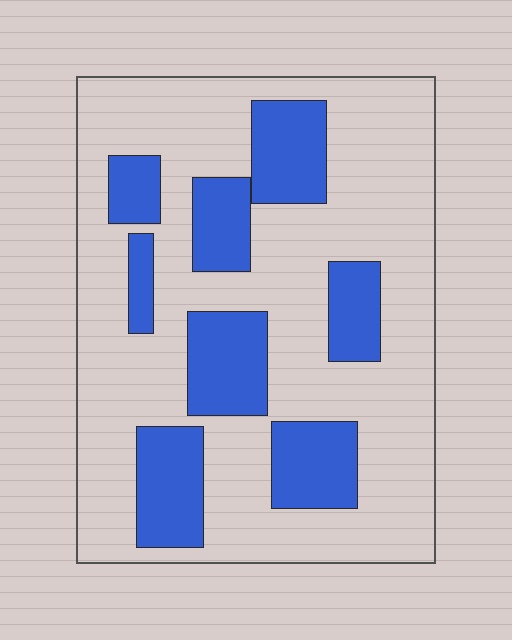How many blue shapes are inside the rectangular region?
8.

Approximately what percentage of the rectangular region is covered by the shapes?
Approximately 30%.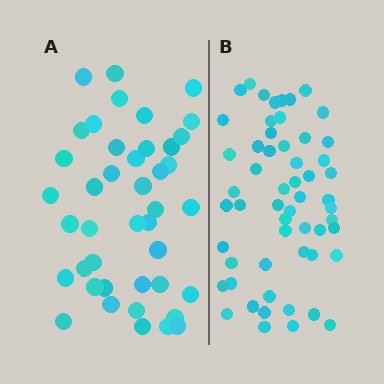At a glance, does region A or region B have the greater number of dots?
Region B (the right region) has more dots.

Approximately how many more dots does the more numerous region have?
Region B has approximately 15 more dots than region A.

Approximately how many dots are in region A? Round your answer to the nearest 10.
About 40 dots. (The exact count is 42, which rounds to 40.)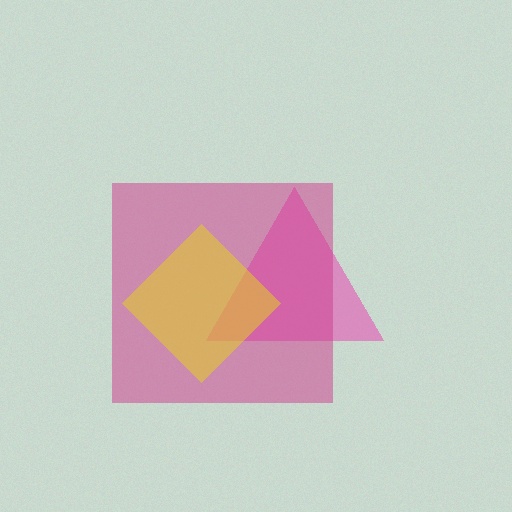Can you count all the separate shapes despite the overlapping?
Yes, there are 3 separate shapes.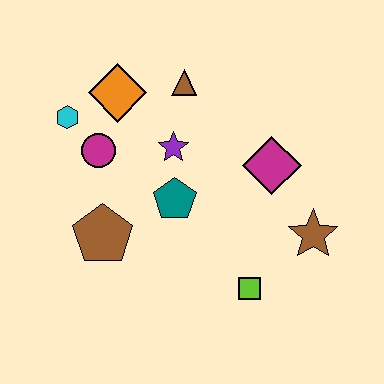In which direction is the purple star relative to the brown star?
The purple star is to the left of the brown star.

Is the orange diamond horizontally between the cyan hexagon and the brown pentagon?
No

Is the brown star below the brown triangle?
Yes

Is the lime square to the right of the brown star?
No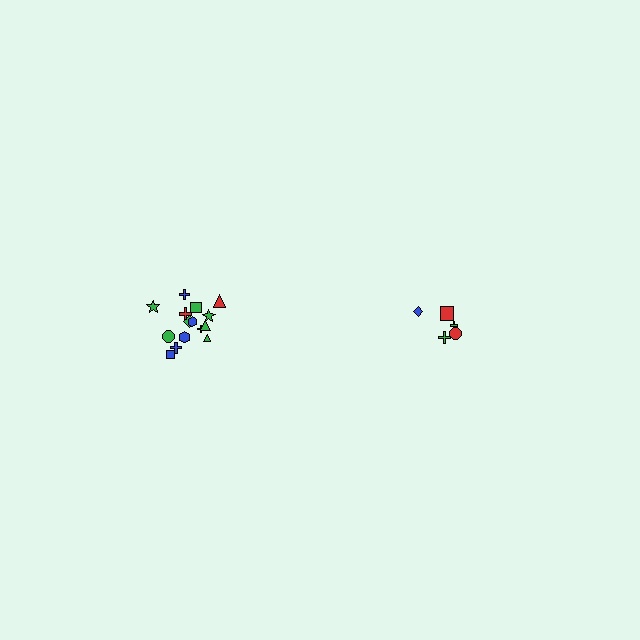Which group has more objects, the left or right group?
The left group.